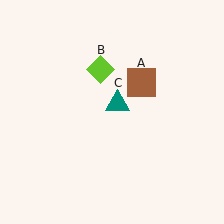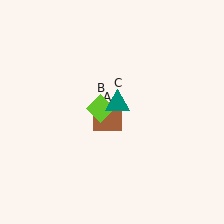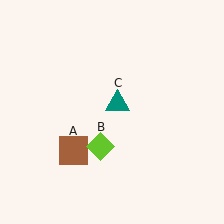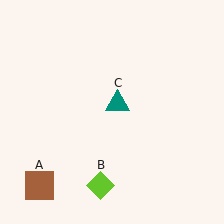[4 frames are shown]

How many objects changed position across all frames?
2 objects changed position: brown square (object A), lime diamond (object B).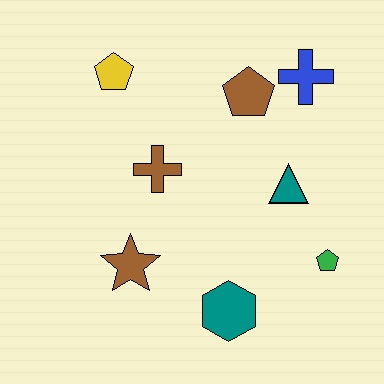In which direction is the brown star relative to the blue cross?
The brown star is below the blue cross.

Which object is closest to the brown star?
The brown cross is closest to the brown star.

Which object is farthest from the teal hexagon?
The yellow pentagon is farthest from the teal hexagon.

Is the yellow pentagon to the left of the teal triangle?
Yes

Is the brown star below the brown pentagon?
Yes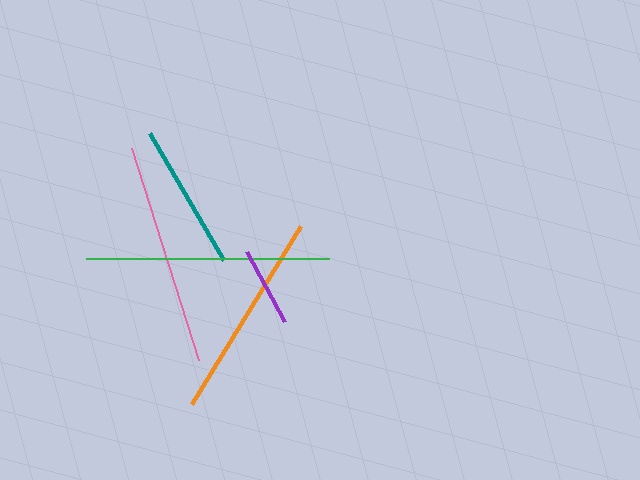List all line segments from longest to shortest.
From longest to shortest: green, pink, orange, teal, purple.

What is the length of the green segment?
The green segment is approximately 243 pixels long.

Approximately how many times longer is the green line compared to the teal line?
The green line is approximately 1.7 times the length of the teal line.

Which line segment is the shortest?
The purple line is the shortest at approximately 80 pixels.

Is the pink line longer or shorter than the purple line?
The pink line is longer than the purple line.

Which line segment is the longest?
The green line is the longest at approximately 243 pixels.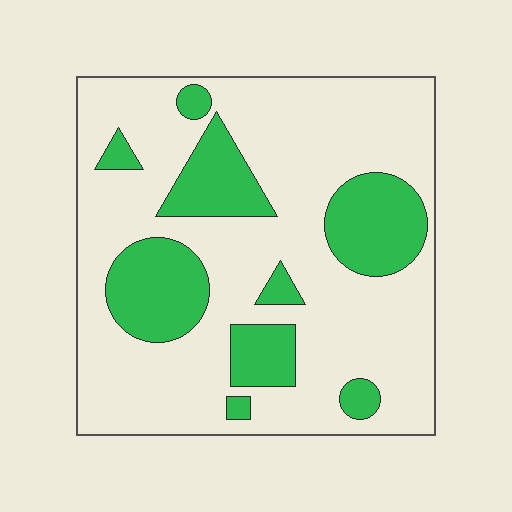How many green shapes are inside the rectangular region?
9.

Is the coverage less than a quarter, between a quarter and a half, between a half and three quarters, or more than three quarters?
Between a quarter and a half.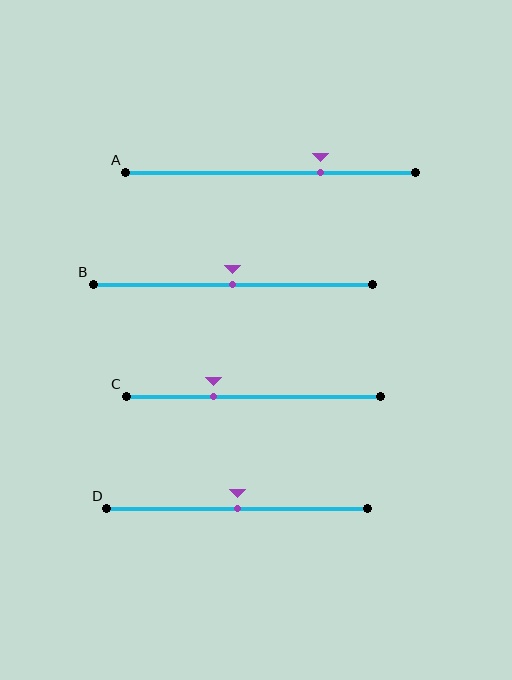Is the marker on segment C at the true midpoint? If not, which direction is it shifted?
No, the marker on segment C is shifted to the left by about 16% of the segment length.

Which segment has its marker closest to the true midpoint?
Segment B has its marker closest to the true midpoint.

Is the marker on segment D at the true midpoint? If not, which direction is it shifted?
Yes, the marker on segment D is at the true midpoint.